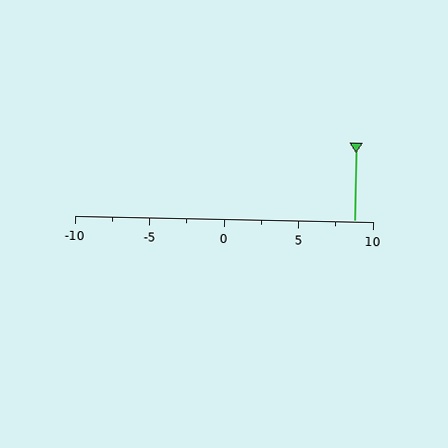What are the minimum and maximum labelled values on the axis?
The axis runs from -10 to 10.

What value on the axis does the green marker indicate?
The marker indicates approximately 8.8.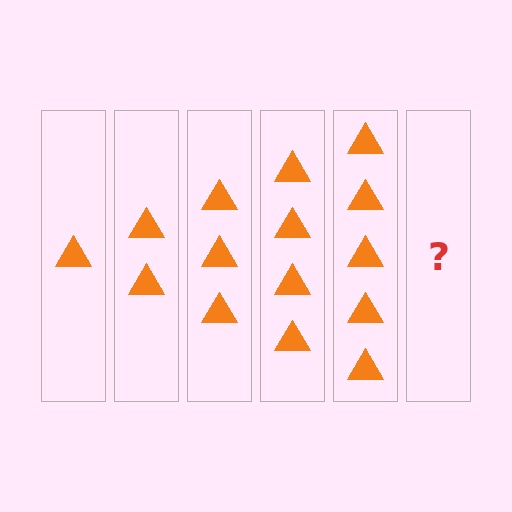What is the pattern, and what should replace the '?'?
The pattern is that each step adds one more triangle. The '?' should be 6 triangles.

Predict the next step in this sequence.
The next step is 6 triangles.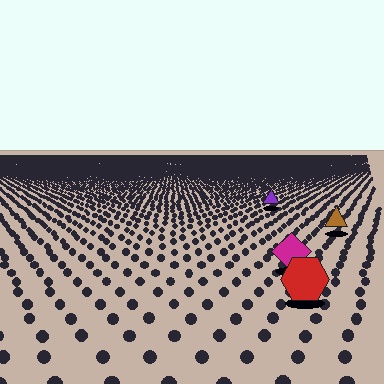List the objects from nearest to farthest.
From nearest to farthest: the red hexagon, the magenta diamond, the brown triangle, the purple triangle.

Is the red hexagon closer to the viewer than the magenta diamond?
Yes. The red hexagon is closer — you can tell from the texture gradient: the ground texture is coarser near it.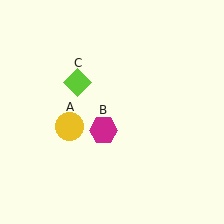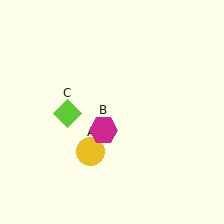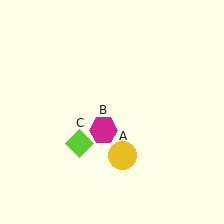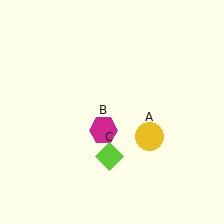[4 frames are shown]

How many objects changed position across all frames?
2 objects changed position: yellow circle (object A), lime diamond (object C).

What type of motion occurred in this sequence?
The yellow circle (object A), lime diamond (object C) rotated counterclockwise around the center of the scene.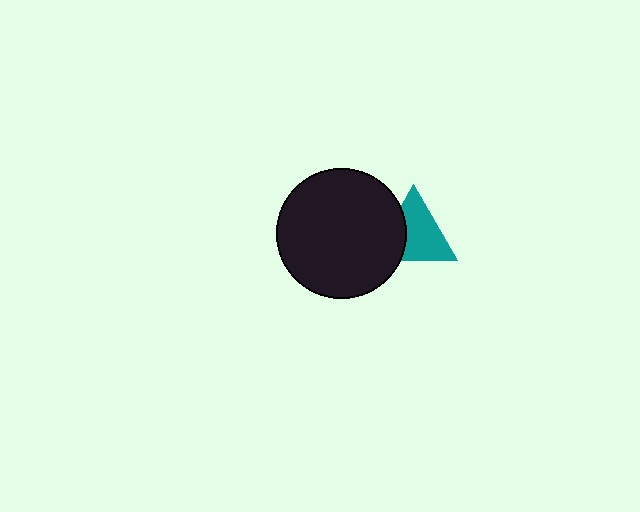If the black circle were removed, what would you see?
You would see the complete teal triangle.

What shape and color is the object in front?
The object in front is a black circle.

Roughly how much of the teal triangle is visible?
Most of it is visible (roughly 68%).